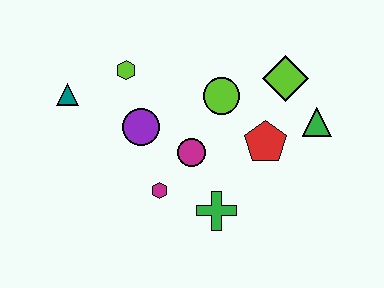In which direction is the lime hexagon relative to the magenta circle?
The lime hexagon is above the magenta circle.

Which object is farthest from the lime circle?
The teal triangle is farthest from the lime circle.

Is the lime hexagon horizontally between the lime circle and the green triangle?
No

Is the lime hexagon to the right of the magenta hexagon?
No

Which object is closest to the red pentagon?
The green triangle is closest to the red pentagon.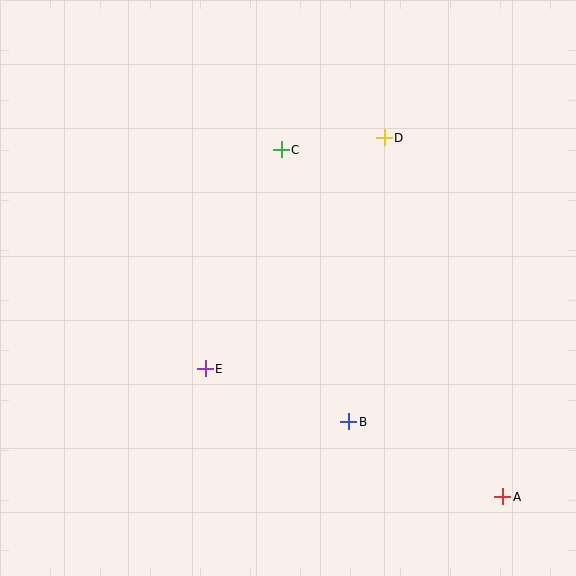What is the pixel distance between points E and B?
The distance between E and B is 153 pixels.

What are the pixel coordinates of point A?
Point A is at (503, 497).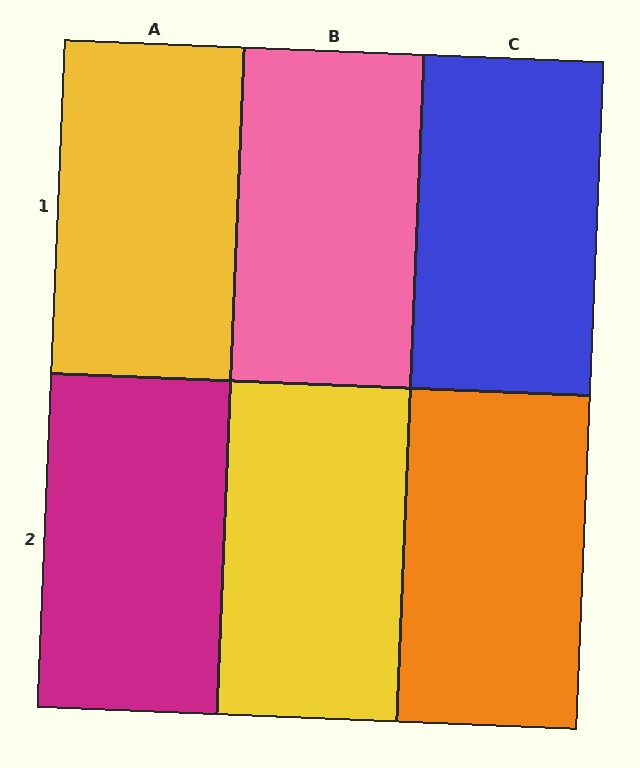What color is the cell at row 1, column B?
Pink.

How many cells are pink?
1 cell is pink.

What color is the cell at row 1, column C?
Blue.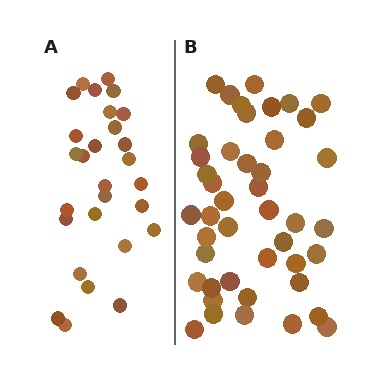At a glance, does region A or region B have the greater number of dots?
Region B (the right region) has more dots.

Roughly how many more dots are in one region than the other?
Region B has approximately 15 more dots than region A.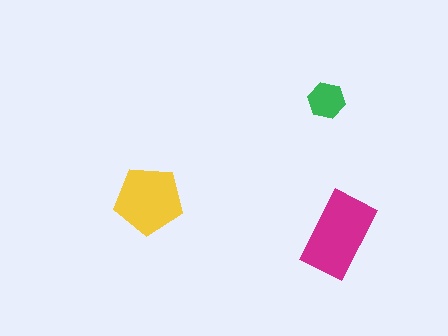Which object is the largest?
The magenta rectangle.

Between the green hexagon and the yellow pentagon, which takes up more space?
The yellow pentagon.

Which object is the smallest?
The green hexagon.